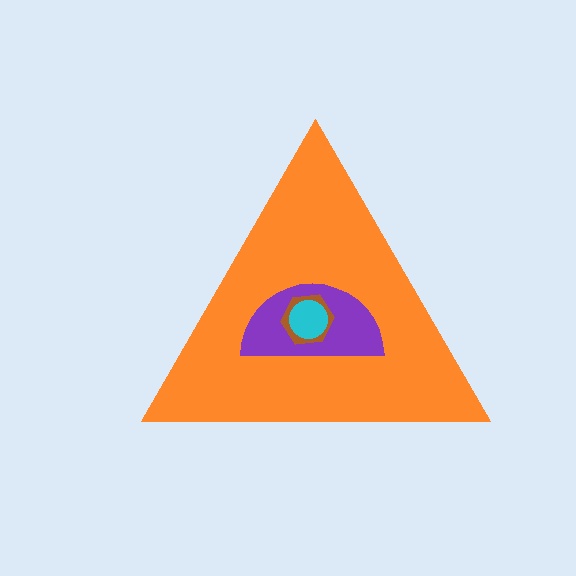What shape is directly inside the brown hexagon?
The cyan circle.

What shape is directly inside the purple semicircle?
The brown hexagon.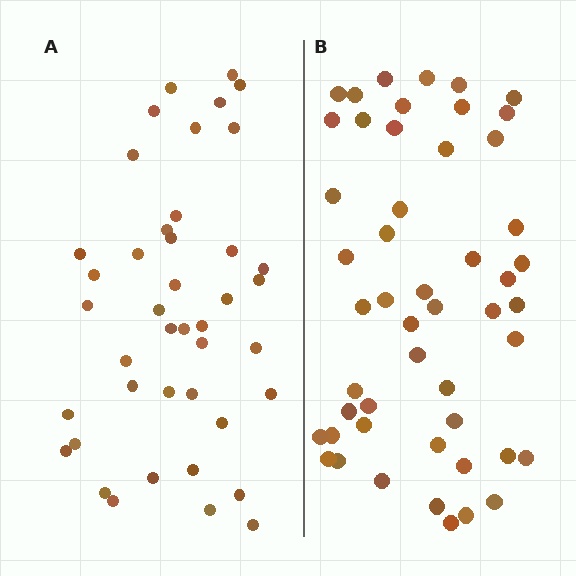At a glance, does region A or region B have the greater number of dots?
Region B (the right region) has more dots.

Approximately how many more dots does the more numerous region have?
Region B has roughly 8 or so more dots than region A.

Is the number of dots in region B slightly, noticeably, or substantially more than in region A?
Region B has only slightly more — the two regions are fairly close. The ratio is roughly 1.2 to 1.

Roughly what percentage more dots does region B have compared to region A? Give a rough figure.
About 20% more.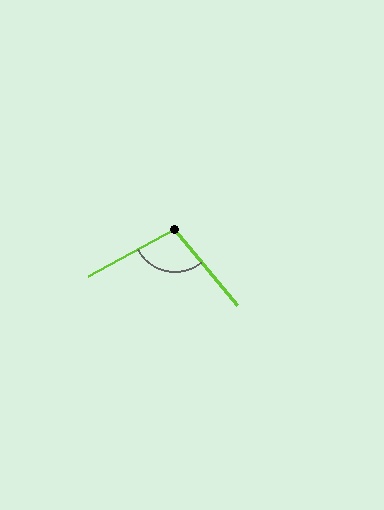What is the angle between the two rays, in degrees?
Approximately 101 degrees.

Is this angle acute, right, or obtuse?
It is obtuse.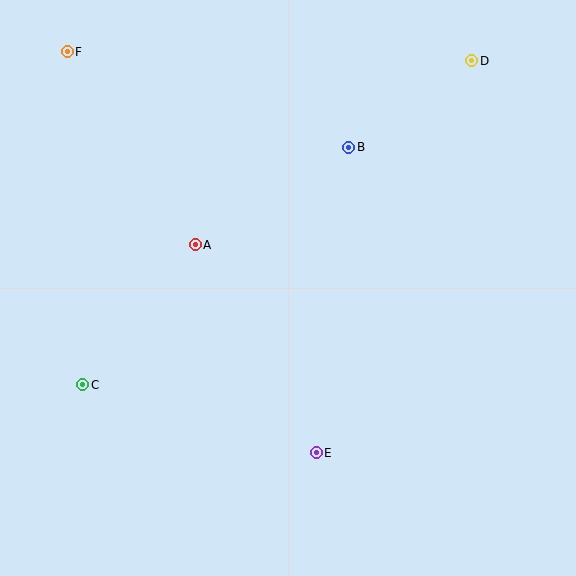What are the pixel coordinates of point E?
Point E is at (316, 453).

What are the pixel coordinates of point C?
Point C is at (83, 385).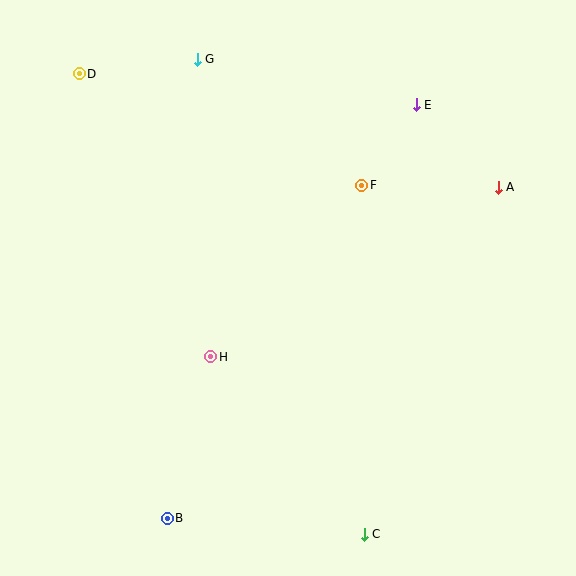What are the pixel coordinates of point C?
Point C is at (364, 534).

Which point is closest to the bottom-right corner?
Point C is closest to the bottom-right corner.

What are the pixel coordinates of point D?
Point D is at (79, 74).